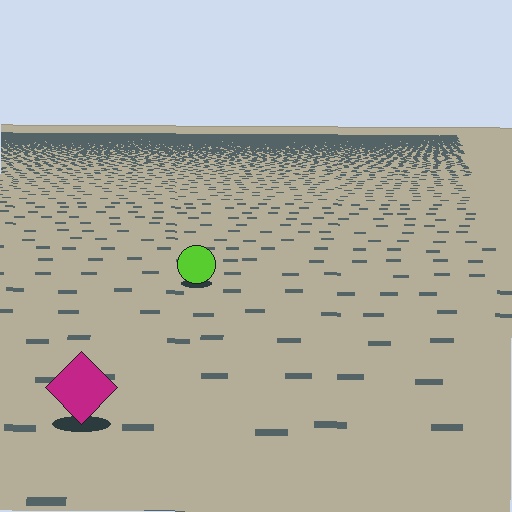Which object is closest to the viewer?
The magenta diamond is closest. The texture marks near it are larger and more spread out.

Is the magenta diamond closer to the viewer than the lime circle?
Yes. The magenta diamond is closer — you can tell from the texture gradient: the ground texture is coarser near it.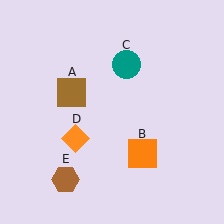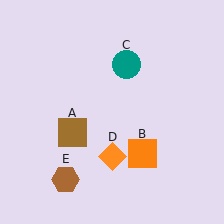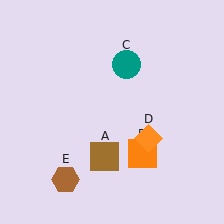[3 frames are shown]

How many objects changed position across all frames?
2 objects changed position: brown square (object A), orange diamond (object D).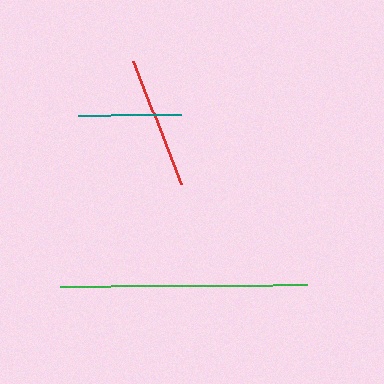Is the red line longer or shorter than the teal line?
The red line is longer than the teal line.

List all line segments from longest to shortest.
From longest to shortest: green, red, teal.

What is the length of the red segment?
The red segment is approximately 132 pixels long.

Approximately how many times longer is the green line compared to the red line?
The green line is approximately 1.9 times the length of the red line.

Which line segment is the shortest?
The teal line is the shortest at approximately 103 pixels.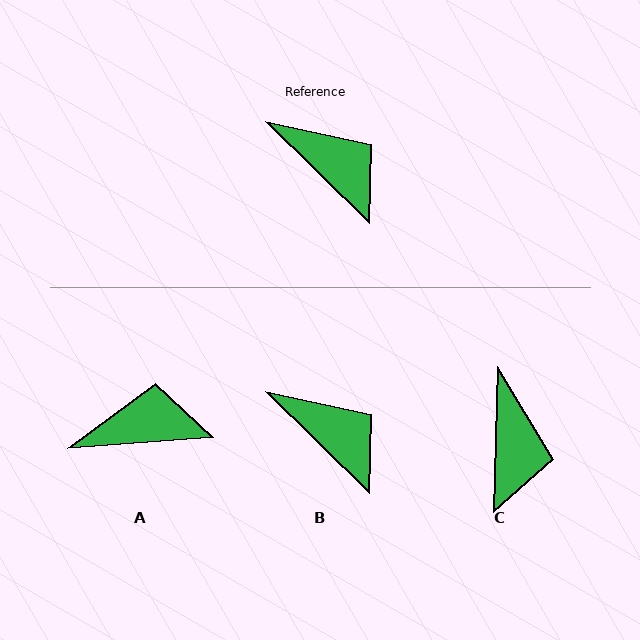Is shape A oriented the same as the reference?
No, it is off by about 49 degrees.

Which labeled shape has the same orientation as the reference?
B.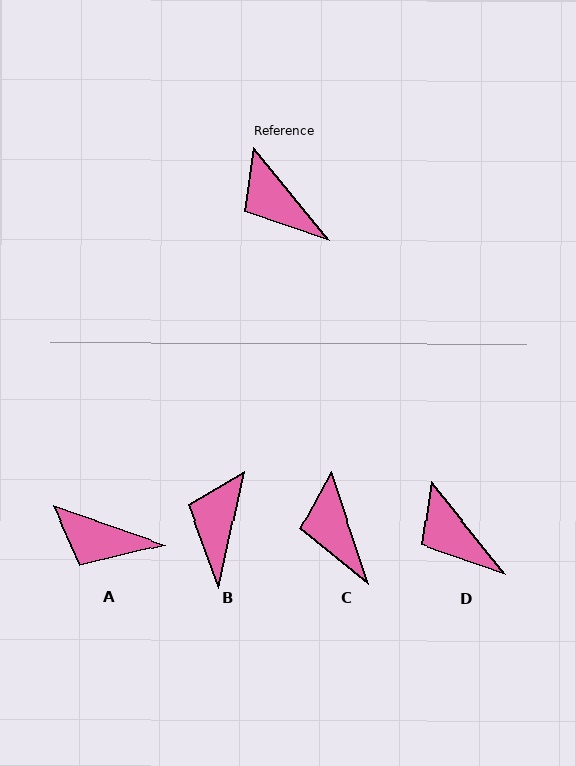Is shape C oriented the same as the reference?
No, it is off by about 21 degrees.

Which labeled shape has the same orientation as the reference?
D.